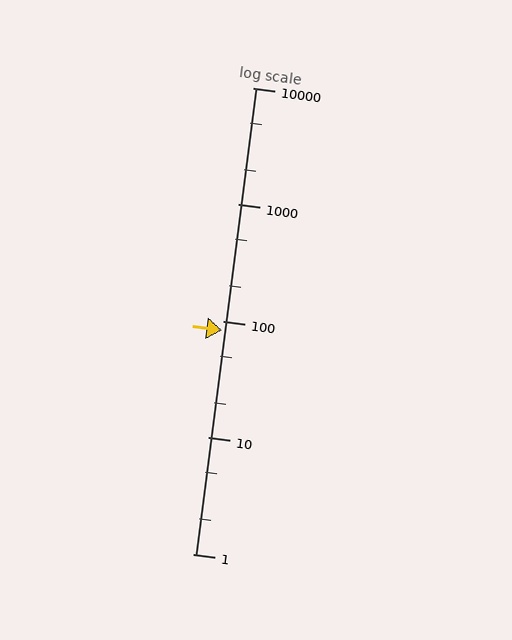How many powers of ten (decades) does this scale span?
The scale spans 4 decades, from 1 to 10000.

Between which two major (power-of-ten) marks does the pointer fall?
The pointer is between 10 and 100.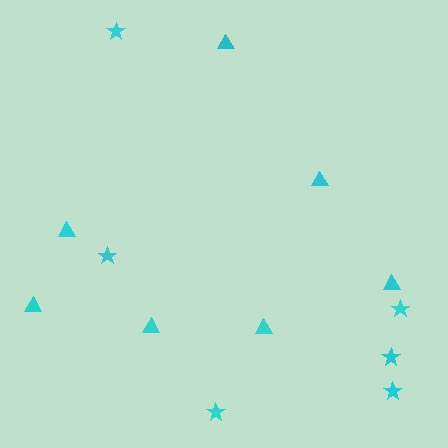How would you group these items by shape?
There are 2 groups: one group of triangles (7) and one group of stars (6).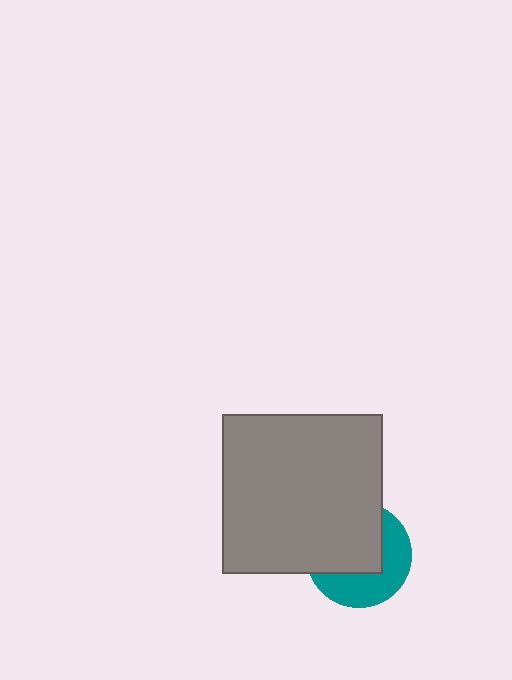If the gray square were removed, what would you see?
You would see the complete teal circle.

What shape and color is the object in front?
The object in front is a gray square.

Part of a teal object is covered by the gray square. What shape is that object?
It is a circle.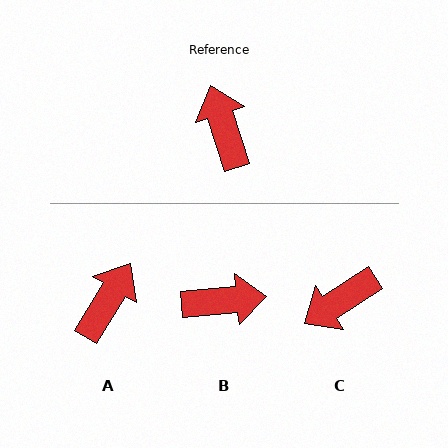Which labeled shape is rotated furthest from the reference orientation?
C, about 105 degrees away.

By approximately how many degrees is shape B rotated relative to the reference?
Approximately 103 degrees clockwise.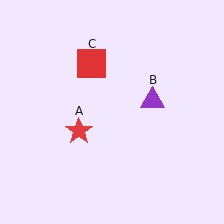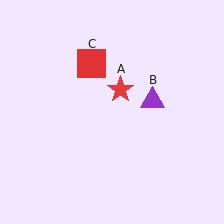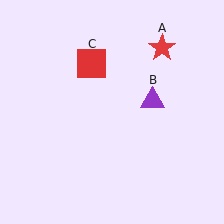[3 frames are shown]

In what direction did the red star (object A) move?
The red star (object A) moved up and to the right.